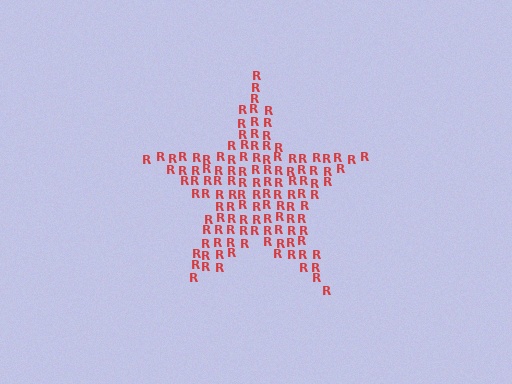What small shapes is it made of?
It is made of small letter R's.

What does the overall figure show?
The overall figure shows a star.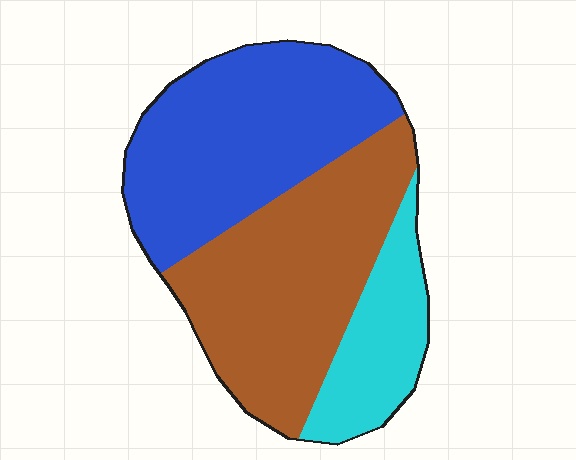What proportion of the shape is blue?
Blue takes up about two fifths (2/5) of the shape.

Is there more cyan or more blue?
Blue.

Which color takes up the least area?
Cyan, at roughly 15%.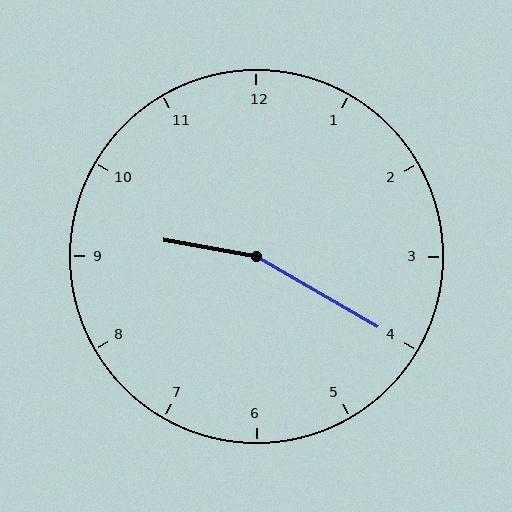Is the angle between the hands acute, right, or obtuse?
It is obtuse.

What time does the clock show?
9:20.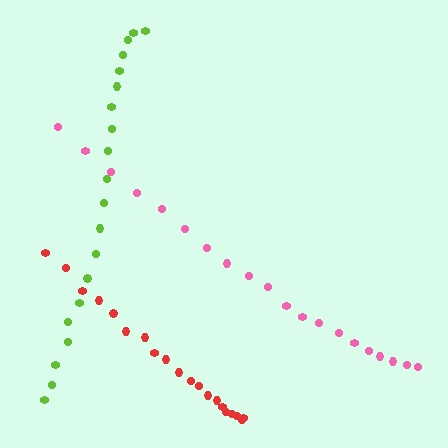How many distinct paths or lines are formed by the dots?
There are 3 distinct paths.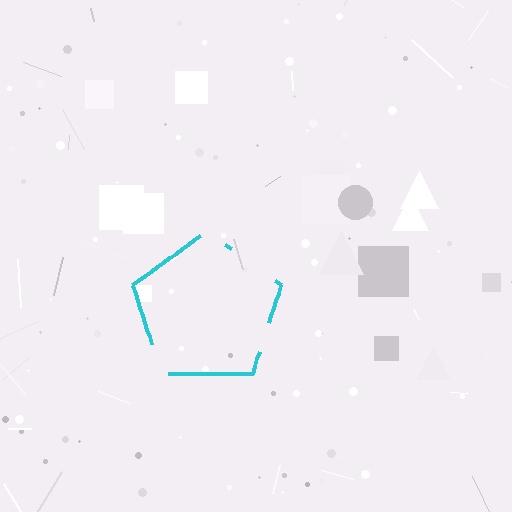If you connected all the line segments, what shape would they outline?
They would outline a pentagon.